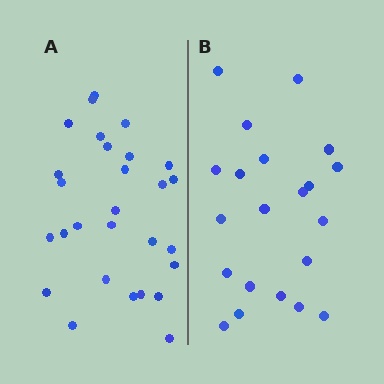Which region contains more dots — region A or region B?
Region A (the left region) has more dots.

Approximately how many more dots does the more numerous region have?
Region A has roughly 8 or so more dots than region B.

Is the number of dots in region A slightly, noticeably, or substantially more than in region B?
Region A has noticeably more, but not dramatically so. The ratio is roughly 1.3 to 1.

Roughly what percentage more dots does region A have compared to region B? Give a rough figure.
About 35% more.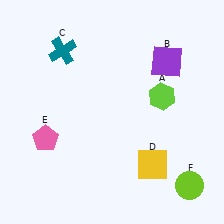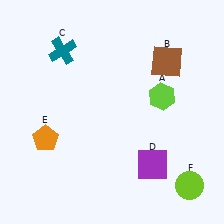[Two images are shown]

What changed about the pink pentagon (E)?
In Image 1, E is pink. In Image 2, it changed to orange.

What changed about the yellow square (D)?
In Image 1, D is yellow. In Image 2, it changed to purple.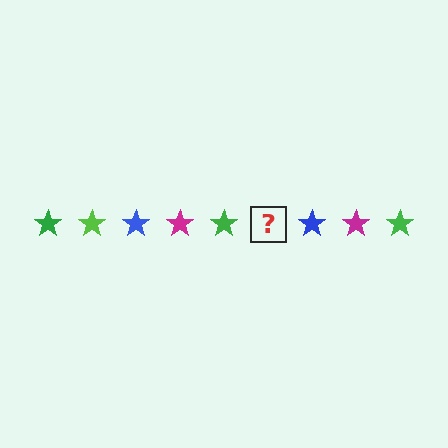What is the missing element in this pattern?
The missing element is a lime star.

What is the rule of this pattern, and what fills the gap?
The rule is that the pattern cycles through green, lime, blue, magenta stars. The gap should be filled with a lime star.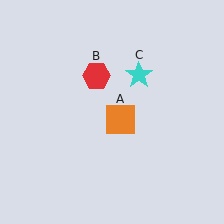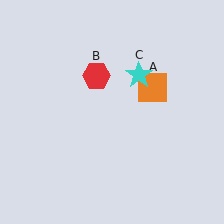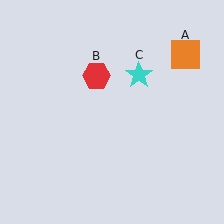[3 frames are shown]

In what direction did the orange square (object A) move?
The orange square (object A) moved up and to the right.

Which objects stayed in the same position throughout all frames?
Red hexagon (object B) and cyan star (object C) remained stationary.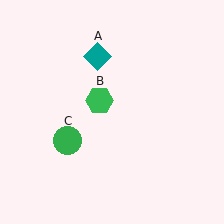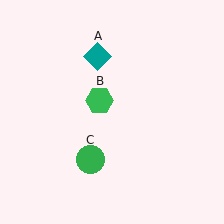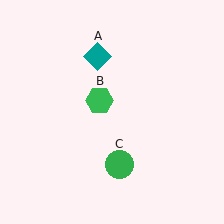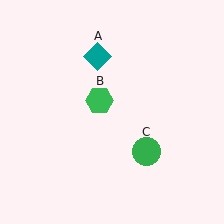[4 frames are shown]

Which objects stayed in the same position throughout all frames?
Teal diamond (object A) and green hexagon (object B) remained stationary.